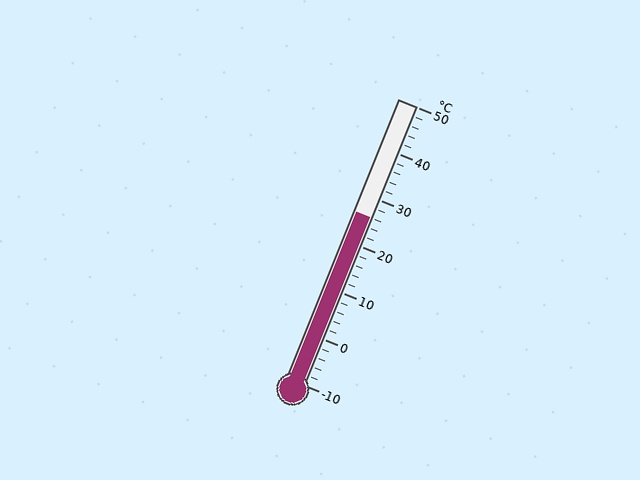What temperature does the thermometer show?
The thermometer shows approximately 26°C.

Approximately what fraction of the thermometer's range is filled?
The thermometer is filled to approximately 60% of its range.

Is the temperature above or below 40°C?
The temperature is below 40°C.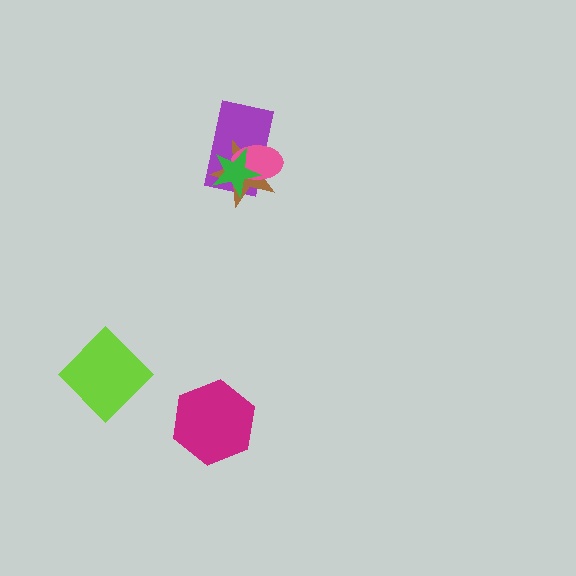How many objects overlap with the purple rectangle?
3 objects overlap with the purple rectangle.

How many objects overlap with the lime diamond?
0 objects overlap with the lime diamond.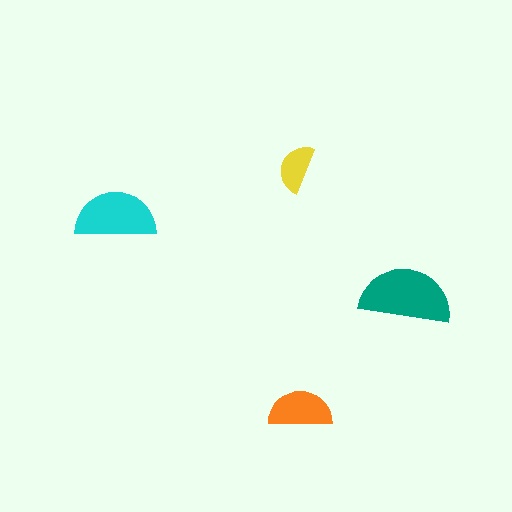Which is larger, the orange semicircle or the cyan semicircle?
The cyan one.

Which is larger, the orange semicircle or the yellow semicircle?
The orange one.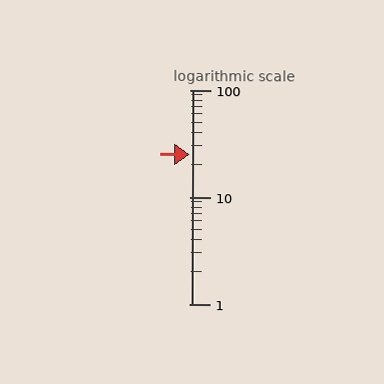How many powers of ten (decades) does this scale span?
The scale spans 2 decades, from 1 to 100.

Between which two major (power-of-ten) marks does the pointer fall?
The pointer is between 10 and 100.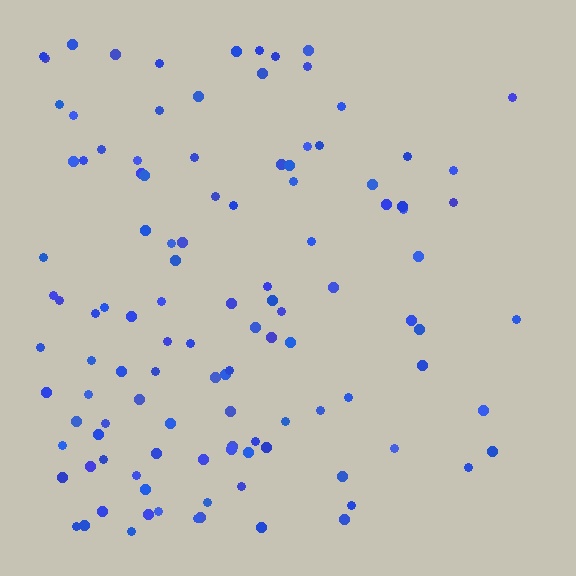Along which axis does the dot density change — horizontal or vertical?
Horizontal.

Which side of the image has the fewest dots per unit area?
The right.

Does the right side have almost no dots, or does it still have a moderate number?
Still a moderate number, just noticeably fewer than the left.